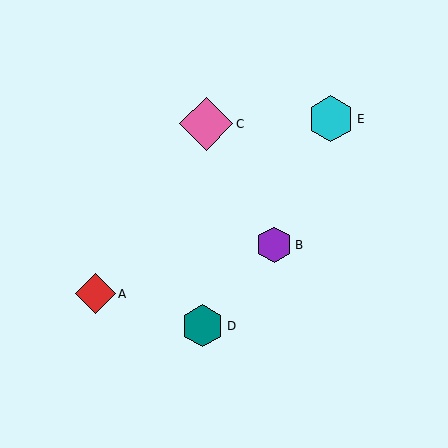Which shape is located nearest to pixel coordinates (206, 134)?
The pink diamond (labeled C) at (206, 124) is nearest to that location.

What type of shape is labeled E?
Shape E is a cyan hexagon.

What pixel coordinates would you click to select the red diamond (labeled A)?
Click at (95, 294) to select the red diamond A.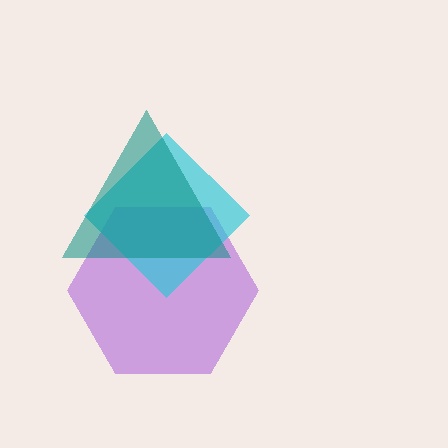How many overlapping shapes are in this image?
There are 3 overlapping shapes in the image.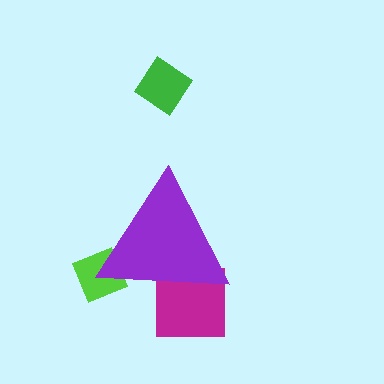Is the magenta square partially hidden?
Yes, the magenta square is partially hidden behind the purple triangle.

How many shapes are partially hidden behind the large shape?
2 shapes are partially hidden.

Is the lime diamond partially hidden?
Yes, the lime diamond is partially hidden behind the purple triangle.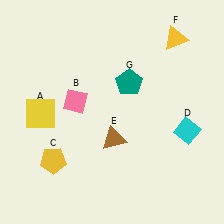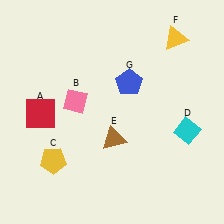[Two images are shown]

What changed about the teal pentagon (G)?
In Image 1, G is teal. In Image 2, it changed to blue.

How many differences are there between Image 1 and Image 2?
There are 2 differences between the two images.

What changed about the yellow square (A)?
In Image 1, A is yellow. In Image 2, it changed to red.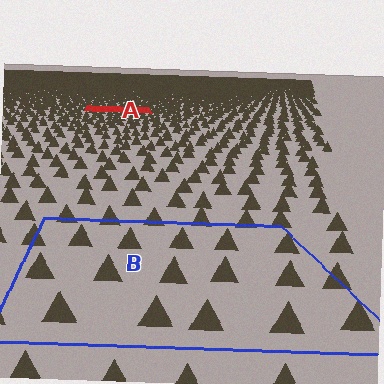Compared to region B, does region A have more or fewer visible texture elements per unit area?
Region A has more texture elements per unit area — they are packed more densely because it is farther away.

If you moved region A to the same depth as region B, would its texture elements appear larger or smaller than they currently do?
They would appear larger. At a closer depth, the same texture elements are projected at a bigger on-screen size.